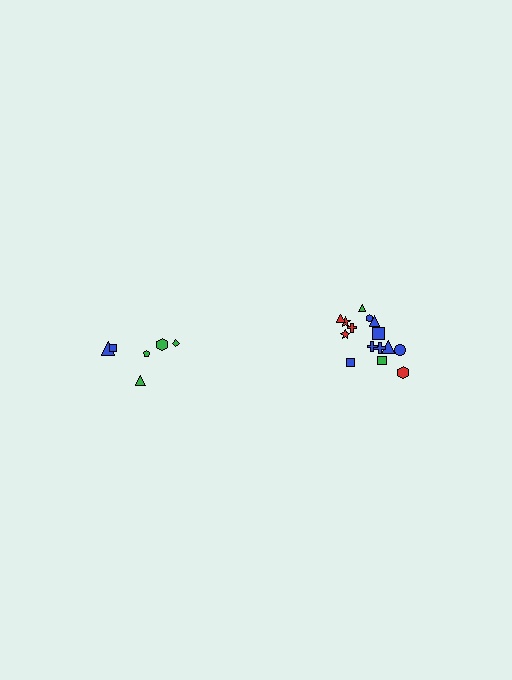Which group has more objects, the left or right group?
The right group.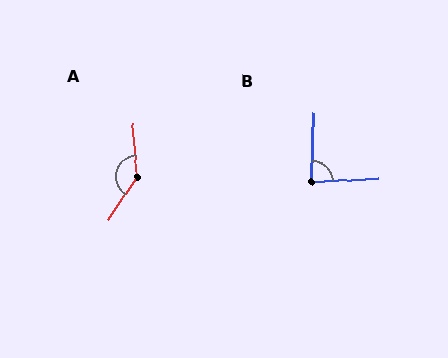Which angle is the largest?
A, at approximately 142 degrees.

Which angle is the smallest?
B, at approximately 85 degrees.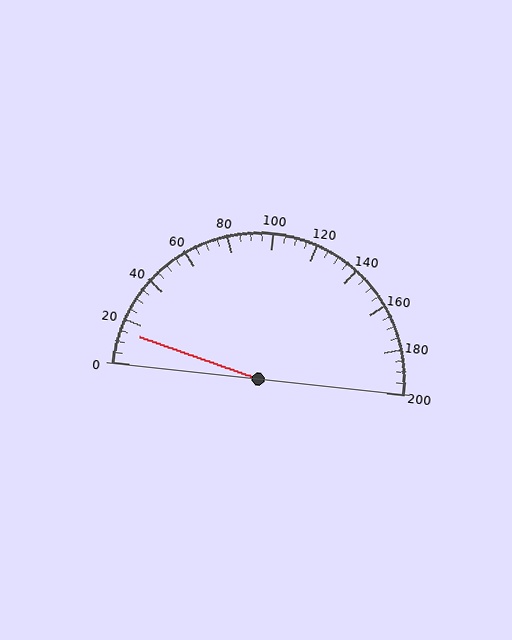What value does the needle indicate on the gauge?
The needle indicates approximately 15.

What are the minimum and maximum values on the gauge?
The gauge ranges from 0 to 200.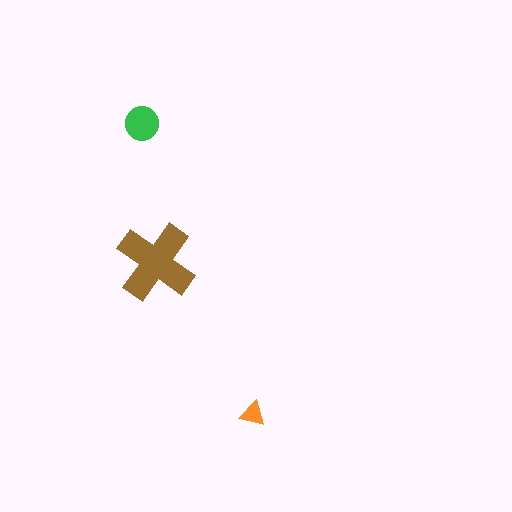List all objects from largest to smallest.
The brown cross, the green circle, the orange triangle.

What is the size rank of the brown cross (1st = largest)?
1st.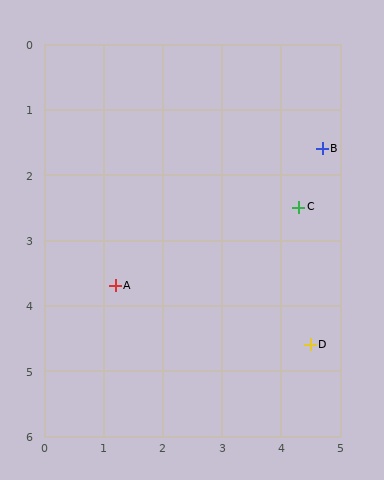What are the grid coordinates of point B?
Point B is at approximately (4.7, 1.6).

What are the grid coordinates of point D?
Point D is at approximately (4.5, 4.6).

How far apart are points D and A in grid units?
Points D and A are about 3.4 grid units apart.